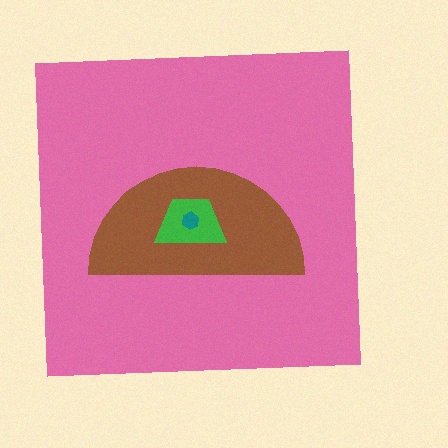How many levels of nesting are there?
4.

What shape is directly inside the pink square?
The brown semicircle.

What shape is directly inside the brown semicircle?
The green trapezoid.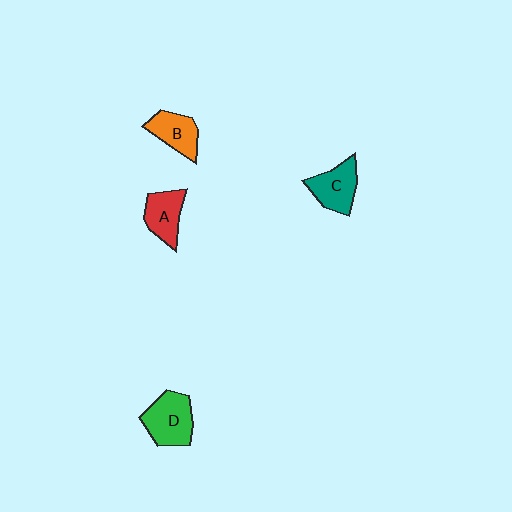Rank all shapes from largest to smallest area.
From largest to smallest: D (green), C (teal), A (red), B (orange).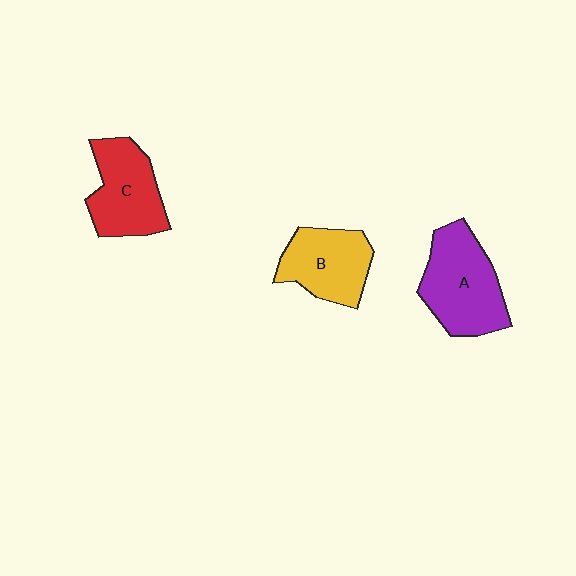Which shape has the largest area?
Shape A (purple).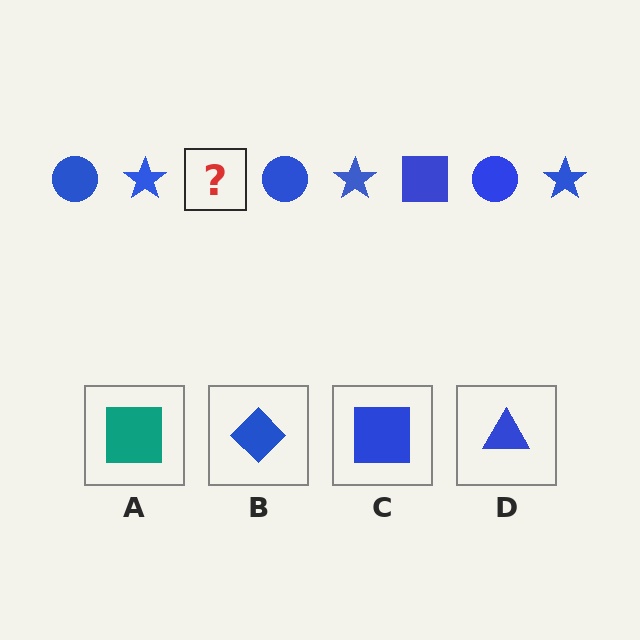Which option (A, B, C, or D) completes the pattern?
C.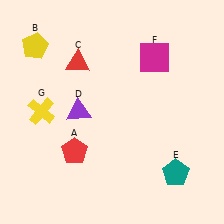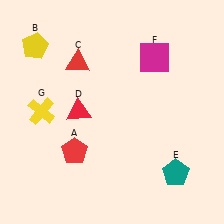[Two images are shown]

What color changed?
The triangle (D) changed from purple in Image 1 to red in Image 2.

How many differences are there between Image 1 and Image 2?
There is 1 difference between the two images.